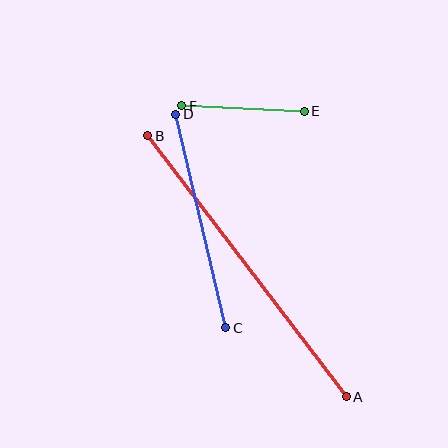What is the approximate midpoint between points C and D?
The midpoint is at approximately (201, 221) pixels.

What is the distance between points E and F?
The distance is approximately 123 pixels.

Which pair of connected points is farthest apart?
Points A and B are farthest apart.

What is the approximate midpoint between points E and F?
The midpoint is at approximately (243, 108) pixels.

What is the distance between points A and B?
The distance is approximately 328 pixels.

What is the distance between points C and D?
The distance is approximately 220 pixels.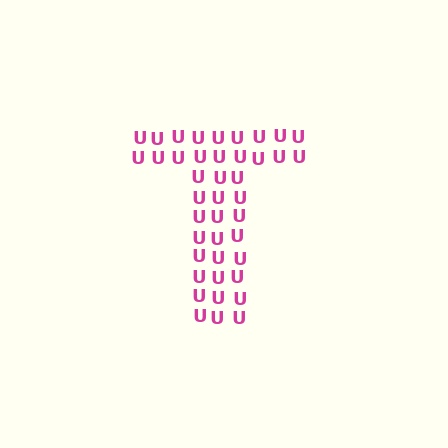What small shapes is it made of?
It is made of small letter U's.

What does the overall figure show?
The overall figure shows the letter T.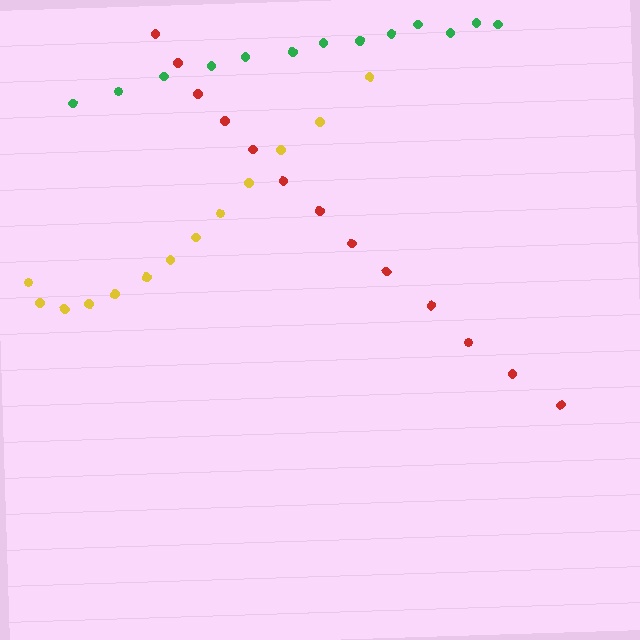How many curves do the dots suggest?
There are 3 distinct paths.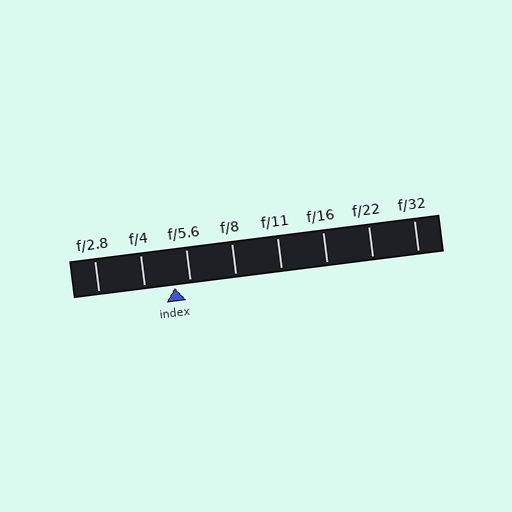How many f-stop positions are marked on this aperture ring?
There are 8 f-stop positions marked.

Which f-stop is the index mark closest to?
The index mark is closest to f/5.6.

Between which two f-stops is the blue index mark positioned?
The index mark is between f/4 and f/5.6.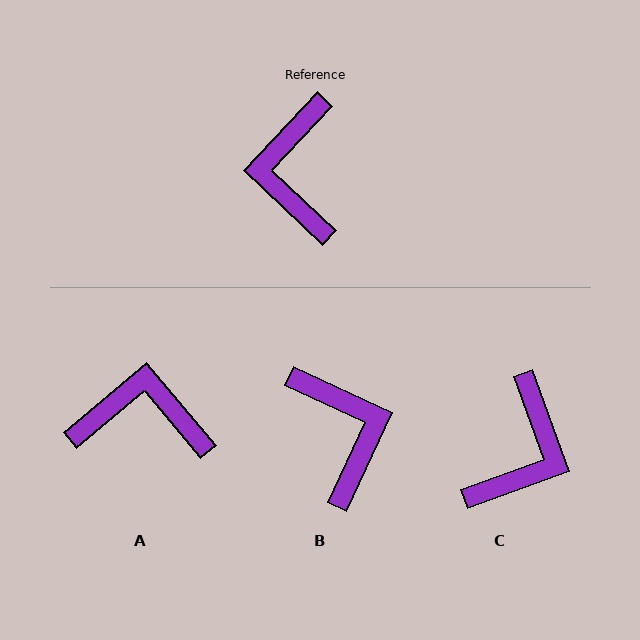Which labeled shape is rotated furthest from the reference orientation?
B, about 161 degrees away.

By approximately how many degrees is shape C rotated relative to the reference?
Approximately 153 degrees counter-clockwise.